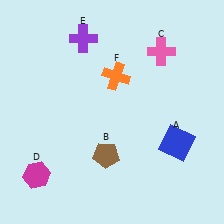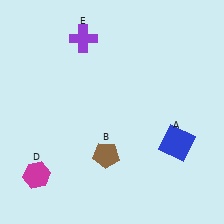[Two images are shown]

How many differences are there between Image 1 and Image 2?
There are 2 differences between the two images.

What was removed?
The pink cross (C), the orange cross (F) were removed in Image 2.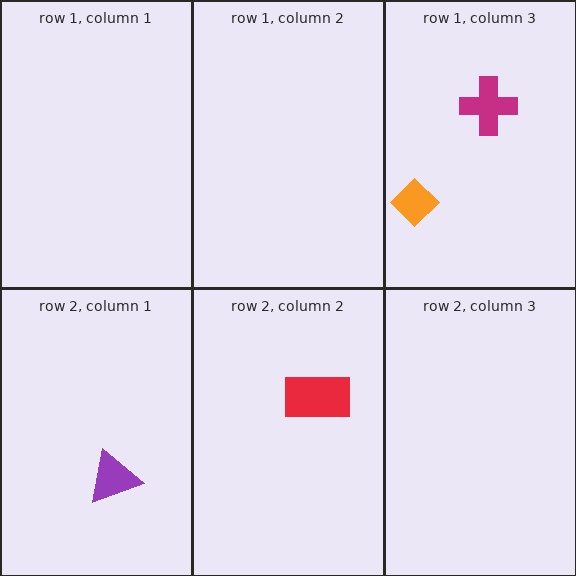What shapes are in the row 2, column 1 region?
The purple triangle.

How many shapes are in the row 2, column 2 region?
1.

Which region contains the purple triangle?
The row 2, column 1 region.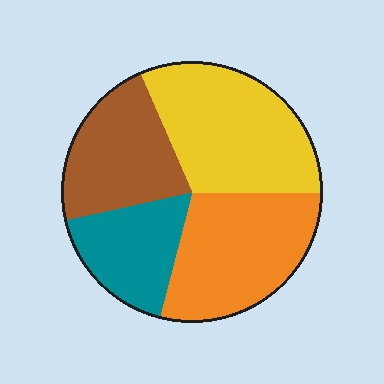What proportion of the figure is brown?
Brown takes up about one fifth (1/5) of the figure.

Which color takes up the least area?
Teal, at roughly 15%.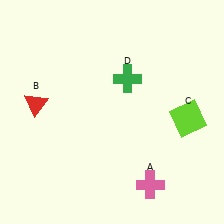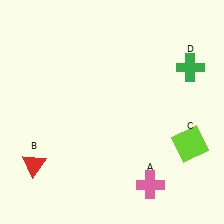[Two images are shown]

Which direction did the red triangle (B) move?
The red triangle (B) moved down.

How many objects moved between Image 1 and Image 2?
3 objects moved between the two images.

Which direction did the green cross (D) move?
The green cross (D) moved right.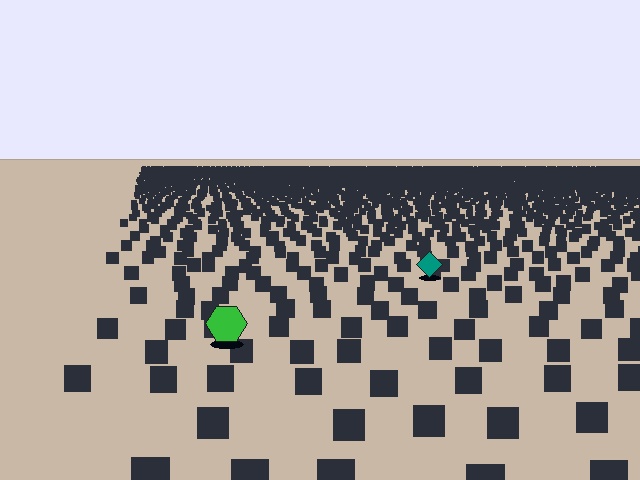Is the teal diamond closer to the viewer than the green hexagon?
No. The green hexagon is closer — you can tell from the texture gradient: the ground texture is coarser near it.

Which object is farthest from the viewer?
The teal diamond is farthest from the viewer. It appears smaller and the ground texture around it is denser.